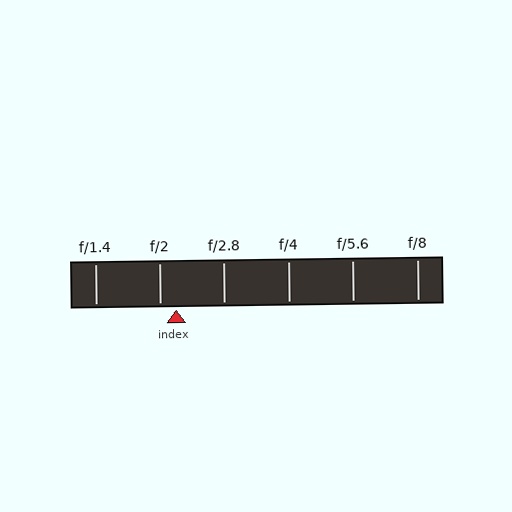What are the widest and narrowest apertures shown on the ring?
The widest aperture shown is f/1.4 and the narrowest is f/8.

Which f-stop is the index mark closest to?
The index mark is closest to f/2.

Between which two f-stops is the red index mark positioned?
The index mark is between f/2 and f/2.8.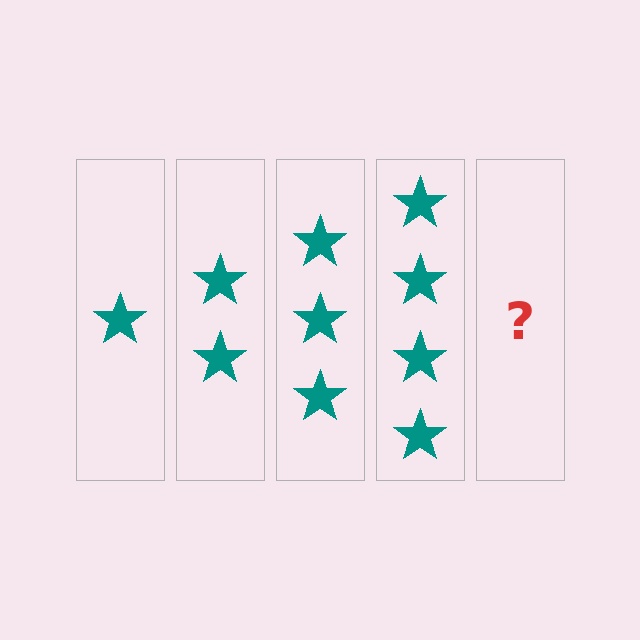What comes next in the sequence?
The next element should be 5 stars.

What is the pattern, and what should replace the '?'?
The pattern is that each step adds one more star. The '?' should be 5 stars.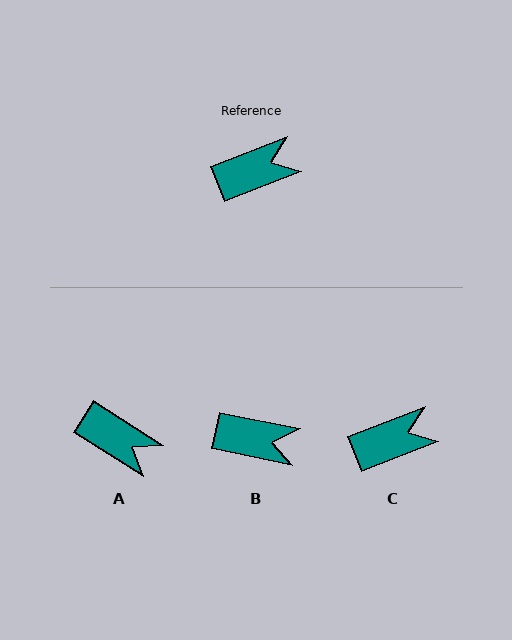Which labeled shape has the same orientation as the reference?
C.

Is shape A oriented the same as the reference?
No, it is off by about 54 degrees.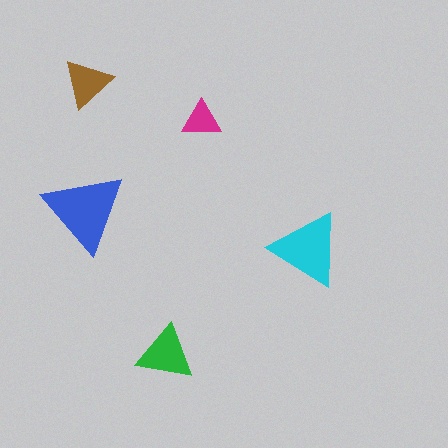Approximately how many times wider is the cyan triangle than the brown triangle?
About 1.5 times wider.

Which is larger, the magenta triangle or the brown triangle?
The brown one.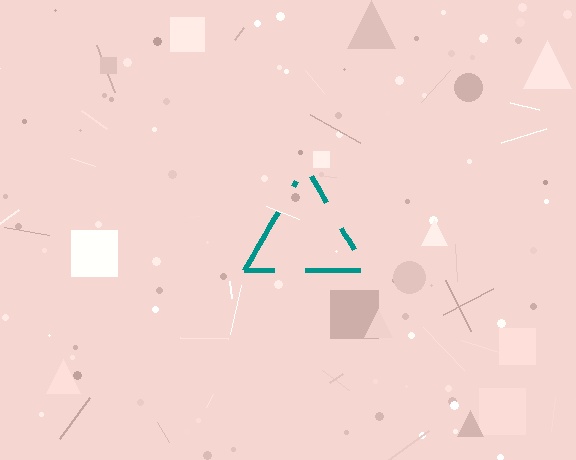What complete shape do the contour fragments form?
The contour fragments form a triangle.